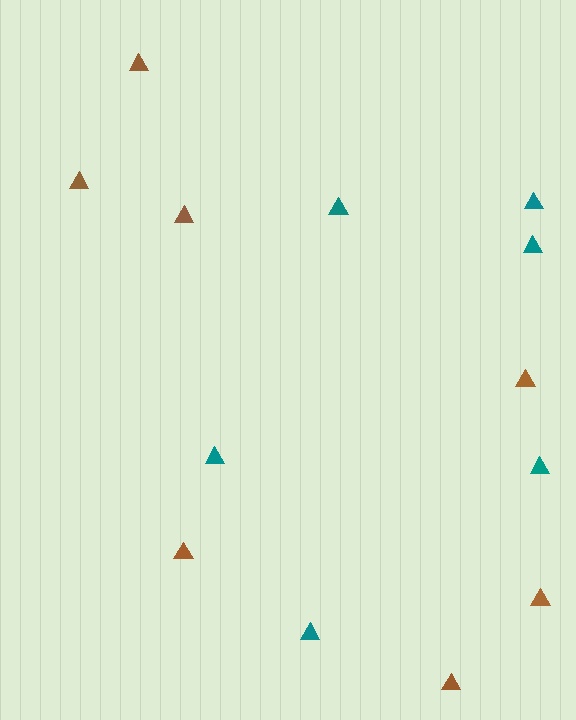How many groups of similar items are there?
There are 2 groups: one group of brown triangles (7) and one group of teal triangles (6).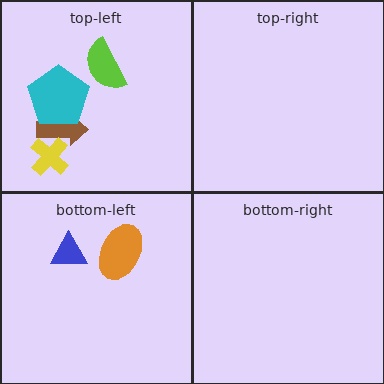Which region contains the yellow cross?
The top-left region.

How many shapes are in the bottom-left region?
2.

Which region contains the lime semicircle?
The top-left region.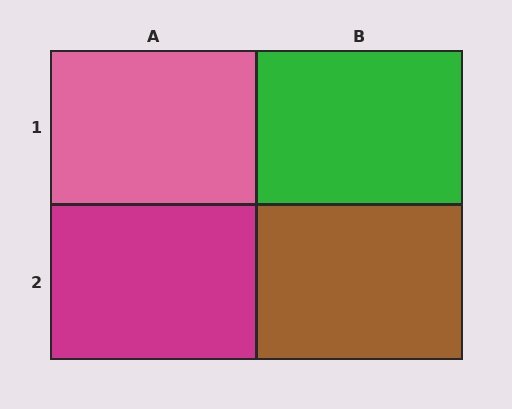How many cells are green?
1 cell is green.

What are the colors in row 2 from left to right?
Magenta, brown.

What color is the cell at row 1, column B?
Green.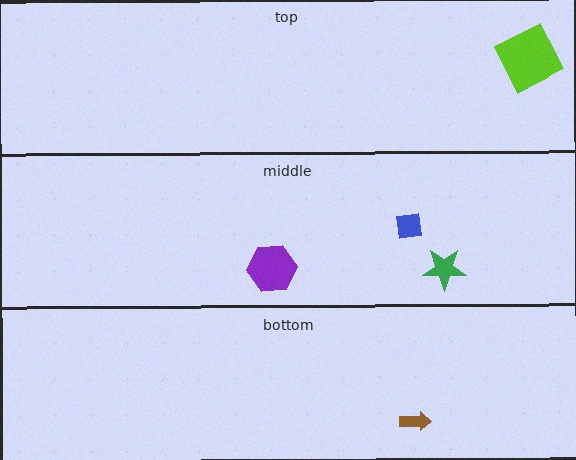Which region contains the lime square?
The top region.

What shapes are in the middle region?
The purple hexagon, the blue square, the green star.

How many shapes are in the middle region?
3.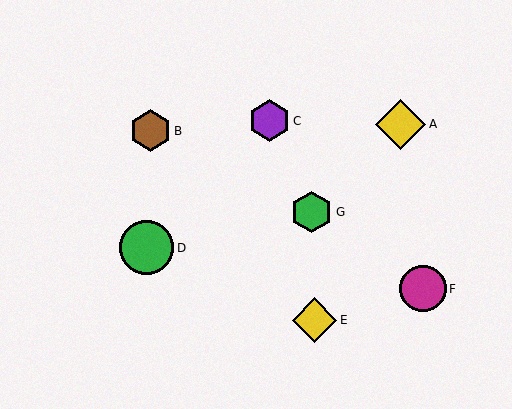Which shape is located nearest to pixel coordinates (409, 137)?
The yellow diamond (labeled A) at (401, 124) is nearest to that location.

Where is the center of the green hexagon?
The center of the green hexagon is at (312, 212).